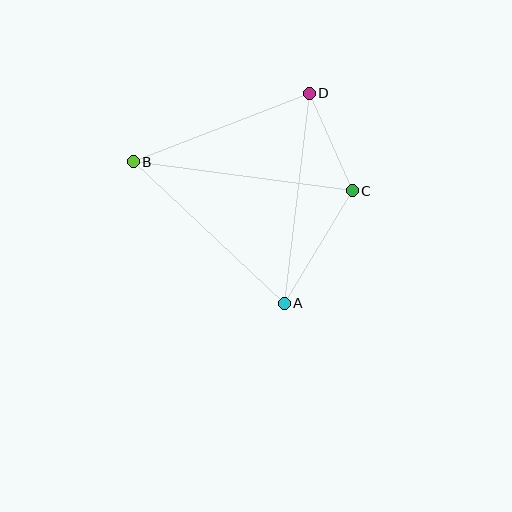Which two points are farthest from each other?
Points B and C are farthest from each other.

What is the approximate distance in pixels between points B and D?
The distance between B and D is approximately 189 pixels.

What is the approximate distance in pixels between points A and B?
The distance between A and B is approximately 207 pixels.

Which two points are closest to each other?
Points C and D are closest to each other.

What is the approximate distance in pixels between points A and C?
The distance between A and C is approximately 132 pixels.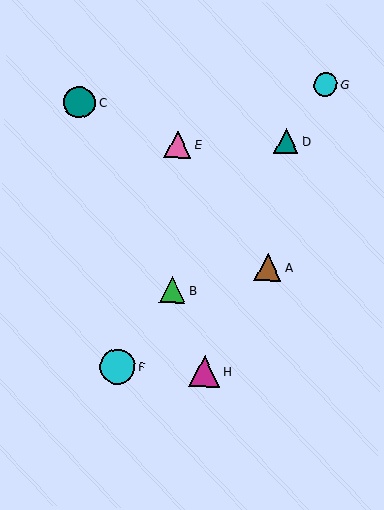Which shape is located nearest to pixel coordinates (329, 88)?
The cyan circle (labeled G) at (325, 85) is nearest to that location.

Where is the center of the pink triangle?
The center of the pink triangle is at (178, 144).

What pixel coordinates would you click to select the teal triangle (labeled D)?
Click at (286, 141) to select the teal triangle D.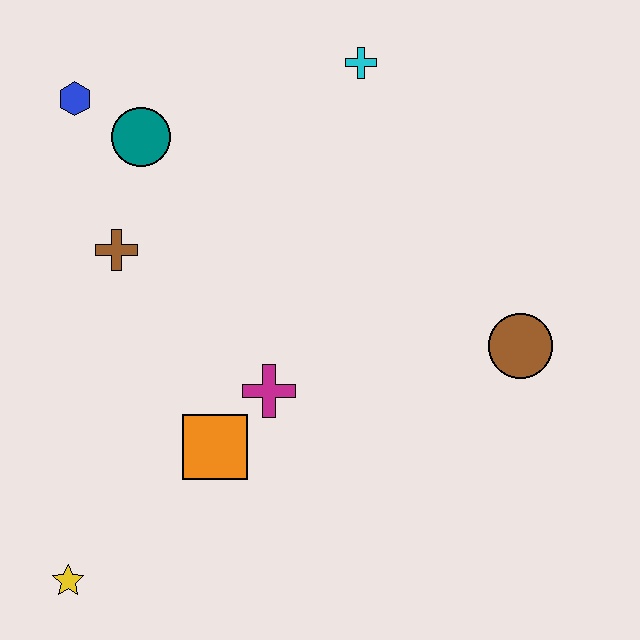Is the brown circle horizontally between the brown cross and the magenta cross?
No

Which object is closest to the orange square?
The magenta cross is closest to the orange square.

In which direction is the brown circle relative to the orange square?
The brown circle is to the right of the orange square.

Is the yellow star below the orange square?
Yes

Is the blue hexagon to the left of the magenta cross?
Yes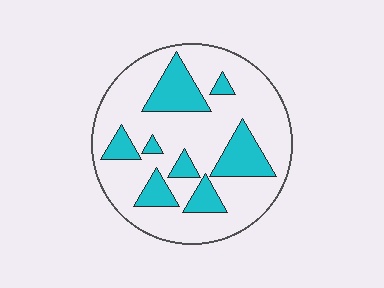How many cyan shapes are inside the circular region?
8.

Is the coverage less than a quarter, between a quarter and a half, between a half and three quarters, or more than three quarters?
Less than a quarter.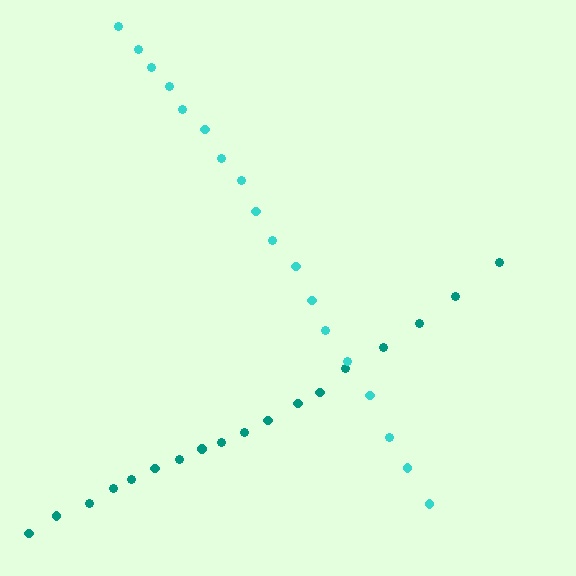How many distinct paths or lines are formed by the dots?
There are 2 distinct paths.